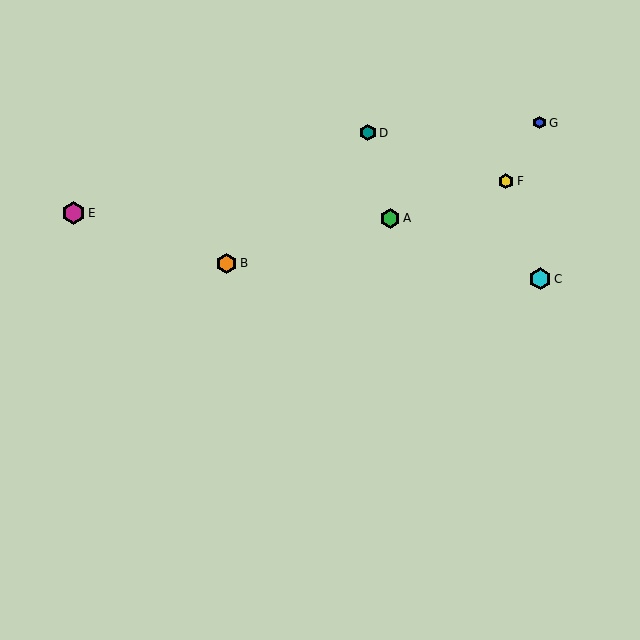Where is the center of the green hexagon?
The center of the green hexagon is at (390, 218).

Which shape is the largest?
The magenta hexagon (labeled E) is the largest.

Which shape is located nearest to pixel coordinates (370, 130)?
The teal hexagon (labeled D) at (368, 133) is nearest to that location.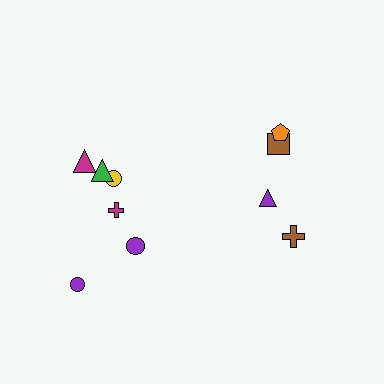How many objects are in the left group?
There are 6 objects.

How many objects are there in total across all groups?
There are 10 objects.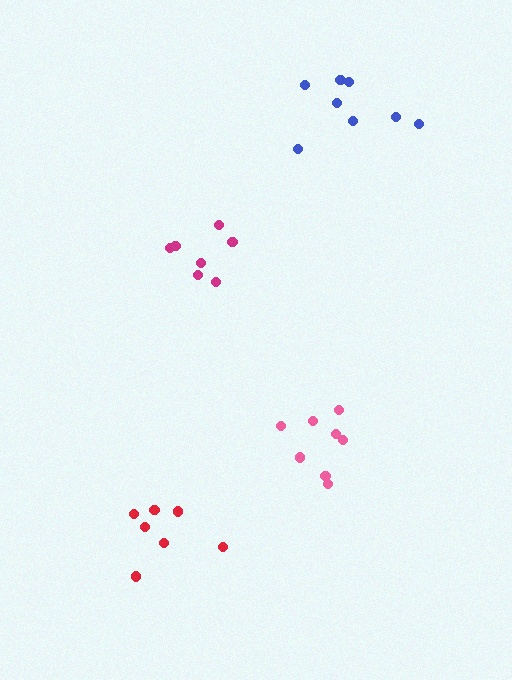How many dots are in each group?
Group 1: 8 dots, Group 2: 7 dots, Group 3: 7 dots, Group 4: 8 dots (30 total).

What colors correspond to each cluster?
The clusters are colored: pink, red, magenta, blue.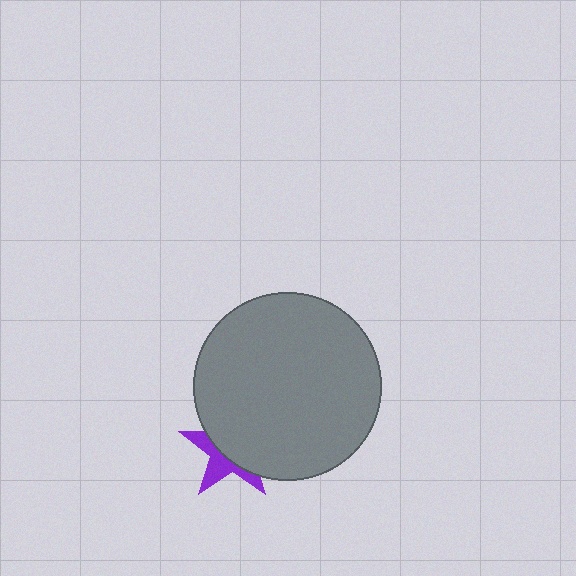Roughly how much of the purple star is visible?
A small part of it is visible (roughly 39%).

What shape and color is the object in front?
The object in front is a gray circle.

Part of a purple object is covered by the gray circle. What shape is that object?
It is a star.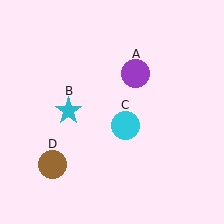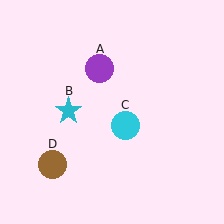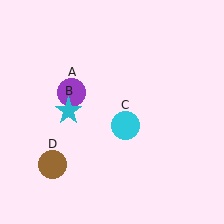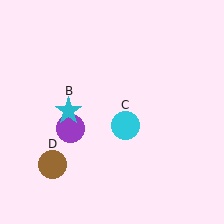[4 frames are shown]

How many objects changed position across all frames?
1 object changed position: purple circle (object A).